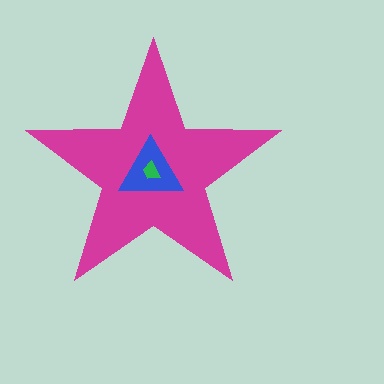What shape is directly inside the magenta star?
The blue triangle.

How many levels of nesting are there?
3.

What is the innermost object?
The green trapezoid.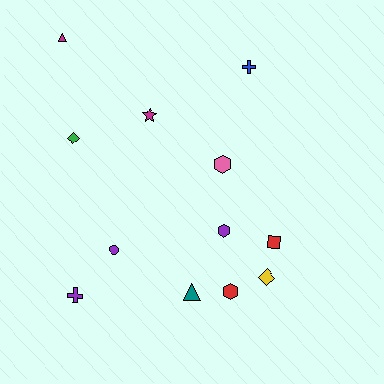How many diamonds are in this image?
There are 2 diamonds.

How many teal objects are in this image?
There is 1 teal object.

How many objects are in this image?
There are 12 objects.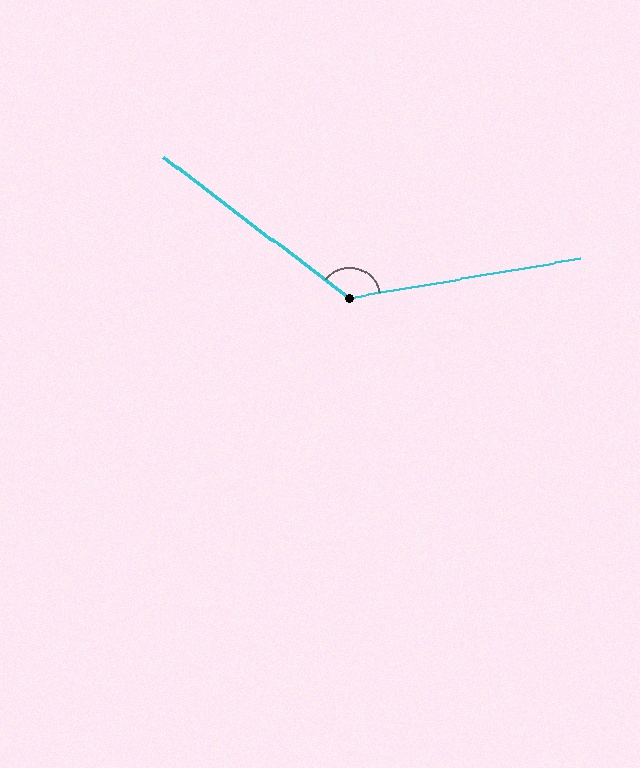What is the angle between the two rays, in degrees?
Approximately 133 degrees.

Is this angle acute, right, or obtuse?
It is obtuse.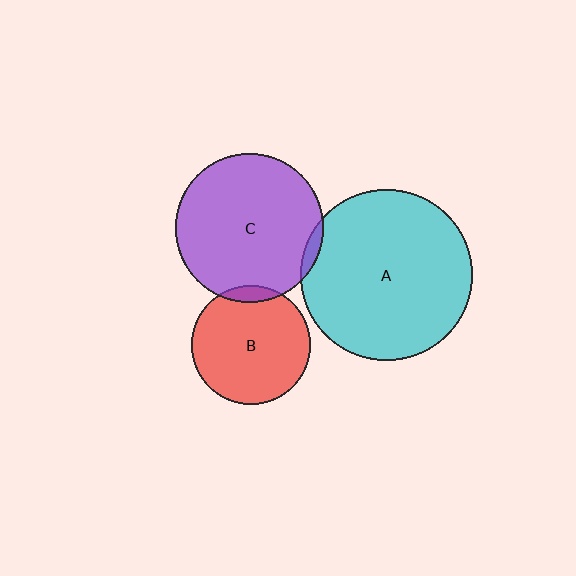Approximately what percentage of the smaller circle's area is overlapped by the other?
Approximately 5%.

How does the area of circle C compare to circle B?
Approximately 1.6 times.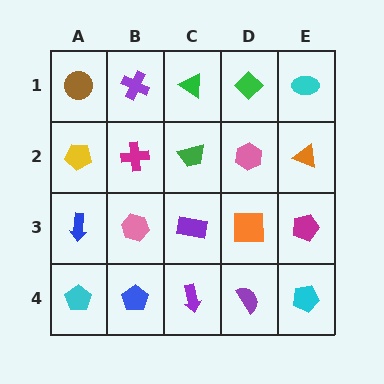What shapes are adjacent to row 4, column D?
An orange square (row 3, column D), a purple arrow (row 4, column C), a cyan pentagon (row 4, column E).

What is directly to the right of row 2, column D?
An orange triangle.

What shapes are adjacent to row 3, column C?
A green trapezoid (row 2, column C), a purple arrow (row 4, column C), a pink hexagon (row 3, column B), an orange square (row 3, column D).